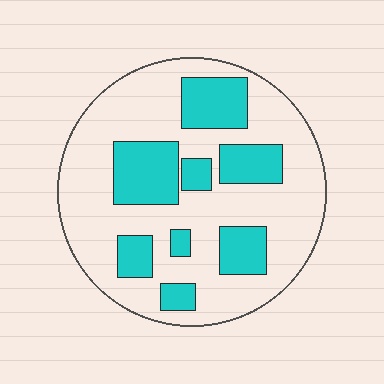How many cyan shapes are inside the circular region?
8.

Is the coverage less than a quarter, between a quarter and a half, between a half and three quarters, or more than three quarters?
Between a quarter and a half.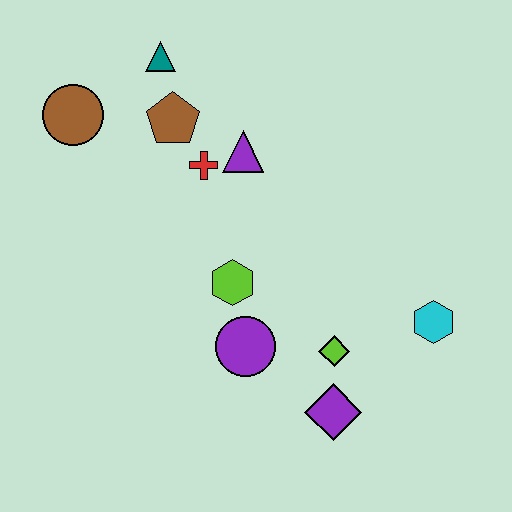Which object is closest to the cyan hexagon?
The lime diamond is closest to the cyan hexagon.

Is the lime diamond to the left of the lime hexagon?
No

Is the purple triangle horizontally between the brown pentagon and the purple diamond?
Yes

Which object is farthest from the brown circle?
The cyan hexagon is farthest from the brown circle.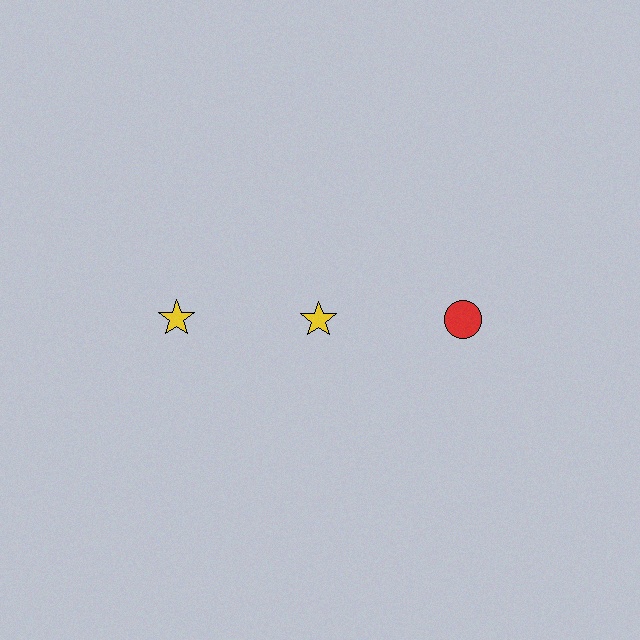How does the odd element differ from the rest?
It differs in both color (red instead of yellow) and shape (circle instead of star).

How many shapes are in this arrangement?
There are 3 shapes arranged in a grid pattern.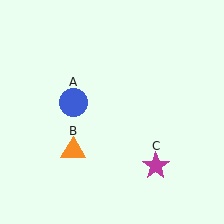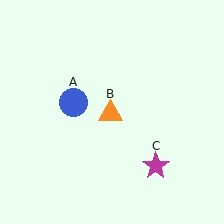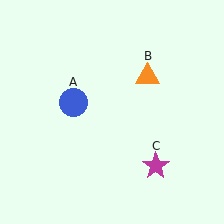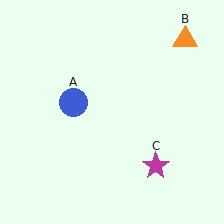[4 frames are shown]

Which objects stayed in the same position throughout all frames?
Blue circle (object A) and magenta star (object C) remained stationary.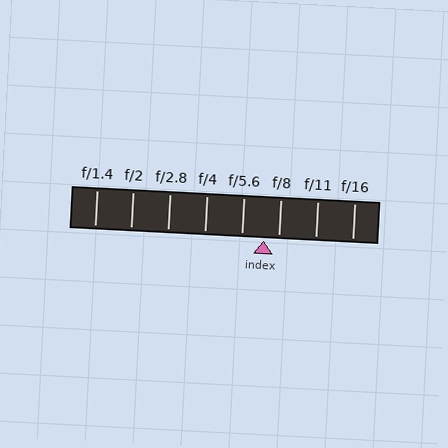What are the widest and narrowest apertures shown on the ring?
The widest aperture shown is f/1.4 and the narrowest is f/16.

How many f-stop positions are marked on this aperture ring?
There are 8 f-stop positions marked.